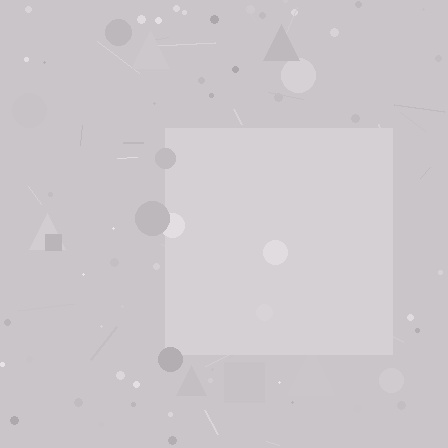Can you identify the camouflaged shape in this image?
The camouflaged shape is a square.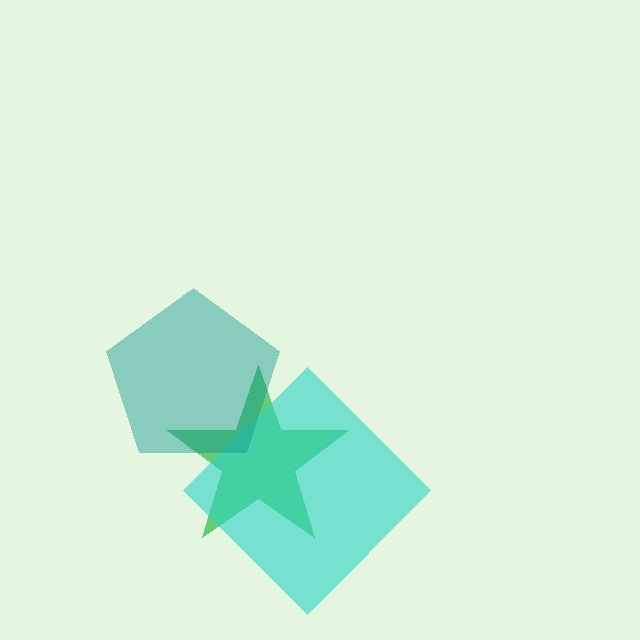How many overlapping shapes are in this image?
There are 3 overlapping shapes in the image.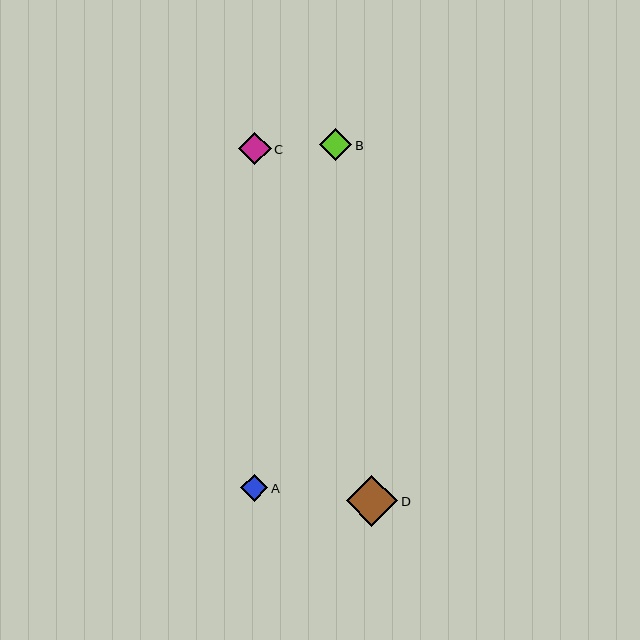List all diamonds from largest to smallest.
From largest to smallest: D, C, B, A.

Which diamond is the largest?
Diamond D is the largest with a size of approximately 51 pixels.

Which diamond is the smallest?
Diamond A is the smallest with a size of approximately 28 pixels.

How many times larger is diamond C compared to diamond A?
Diamond C is approximately 1.2 times the size of diamond A.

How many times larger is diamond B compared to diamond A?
Diamond B is approximately 1.2 times the size of diamond A.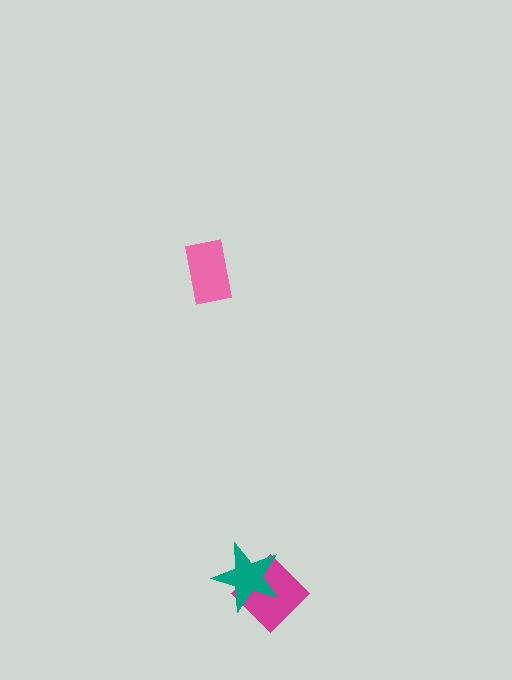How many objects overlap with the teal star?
1 object overlaps with the teal star.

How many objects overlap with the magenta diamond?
1 object overlaps with the magenta diamond.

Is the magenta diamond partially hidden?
Yes, it is partially covered by another shape.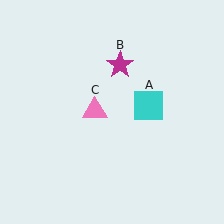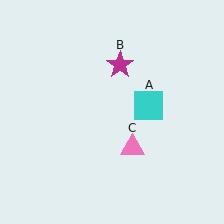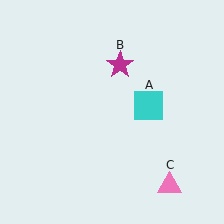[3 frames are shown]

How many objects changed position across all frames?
1 object changed position: pink triangle (object C).